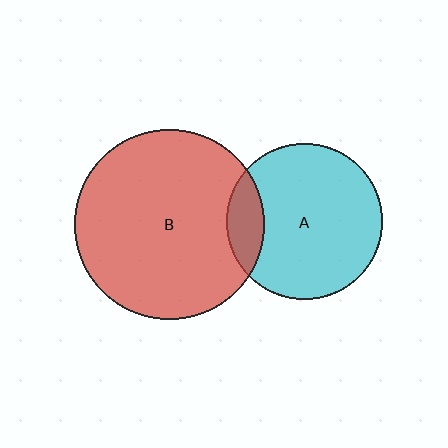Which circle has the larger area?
Circle B (red).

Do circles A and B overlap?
Yes.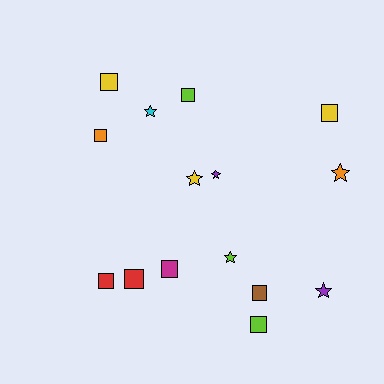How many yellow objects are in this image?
There are 3 yellow objects.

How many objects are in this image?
There are 15 objects.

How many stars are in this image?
There are 6 stars.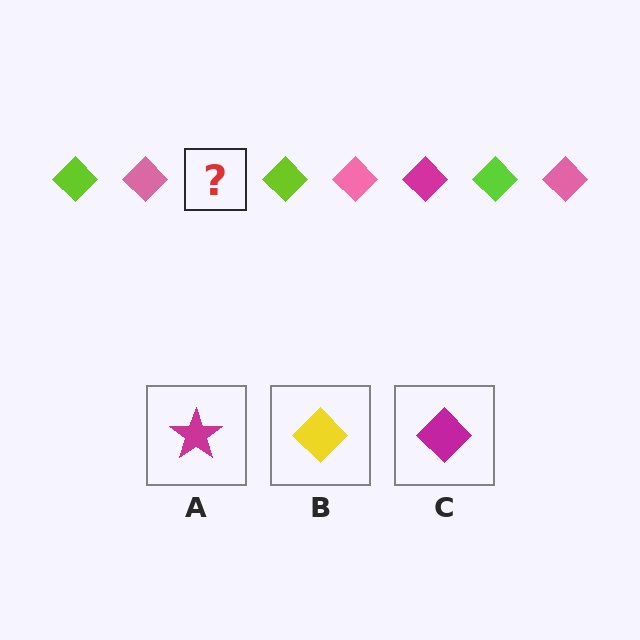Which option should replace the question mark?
Option C.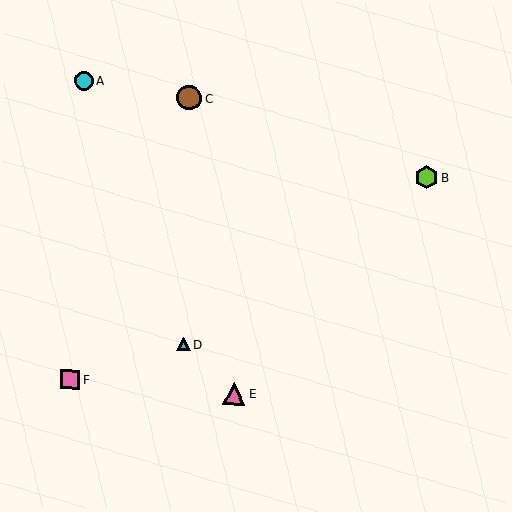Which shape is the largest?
The brown circle (labeled C) is the largest.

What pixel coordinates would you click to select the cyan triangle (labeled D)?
Click at (183, 344) to select the cyan triangle D.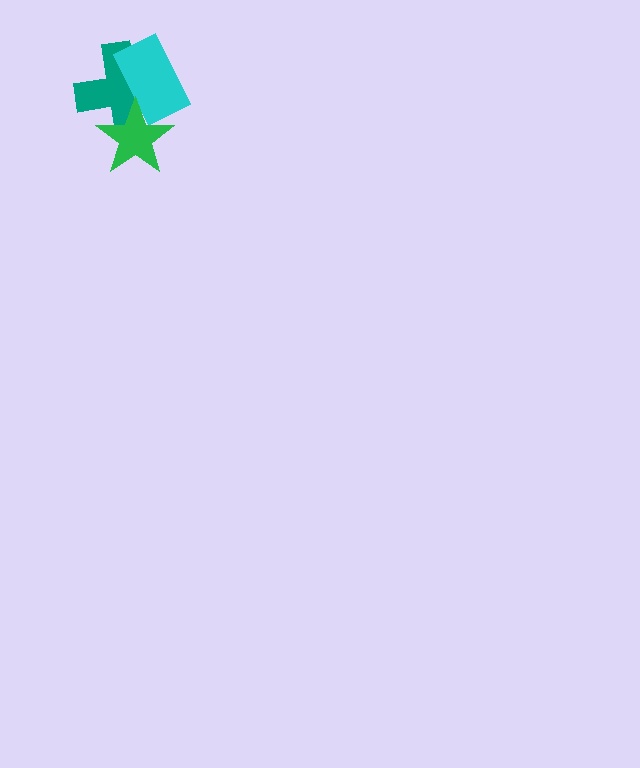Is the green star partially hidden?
No, no other shape covers it.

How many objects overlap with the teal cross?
2 objects overlap with the teal cross.